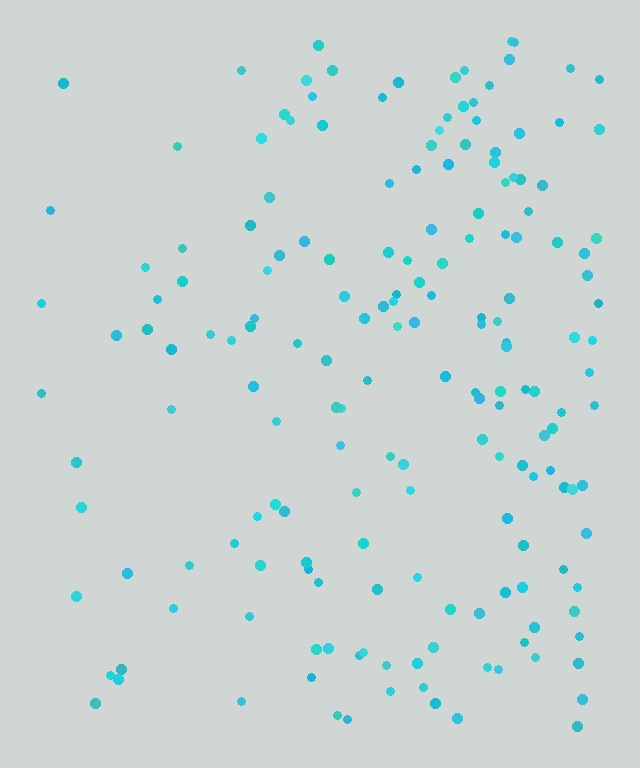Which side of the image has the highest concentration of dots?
The right.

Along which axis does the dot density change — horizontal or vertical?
Horizontal.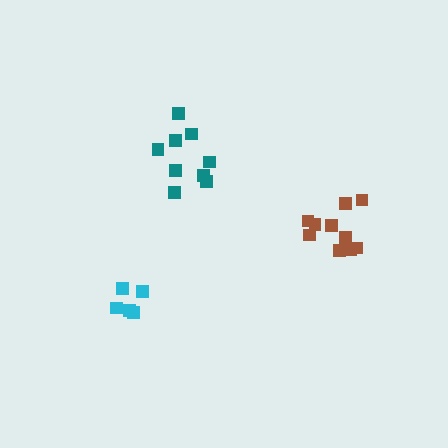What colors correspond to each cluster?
The clusters are colored: brown, teal, cyan.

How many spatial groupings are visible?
There are 3 spatial groupings.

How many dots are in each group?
Group 1: 10 dots, Group 2: 9 dots, Group 3: 5 dots (24 total).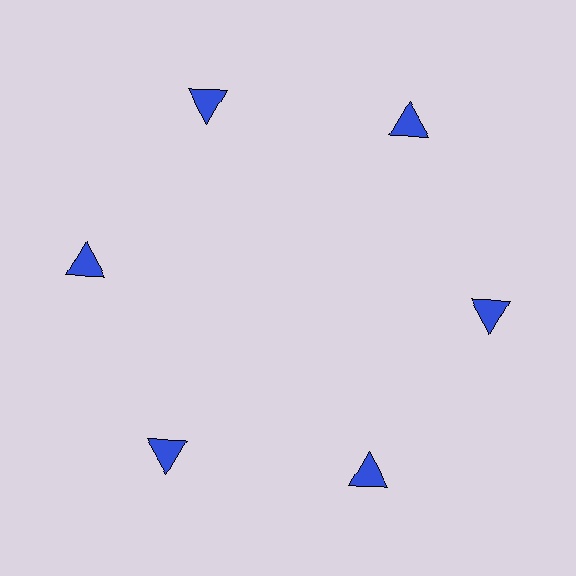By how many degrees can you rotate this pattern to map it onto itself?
The pattern maps onto itself every 60 degrees of rotation.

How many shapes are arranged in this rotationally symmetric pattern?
There are 6 shapes, arranged in 6 groups of 1.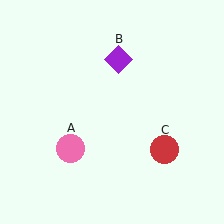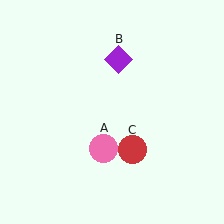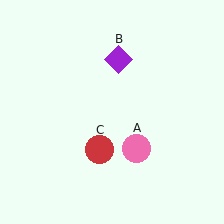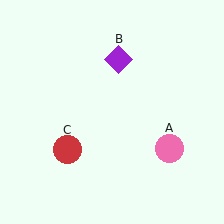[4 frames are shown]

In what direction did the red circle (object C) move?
The red circle (object C) moved left.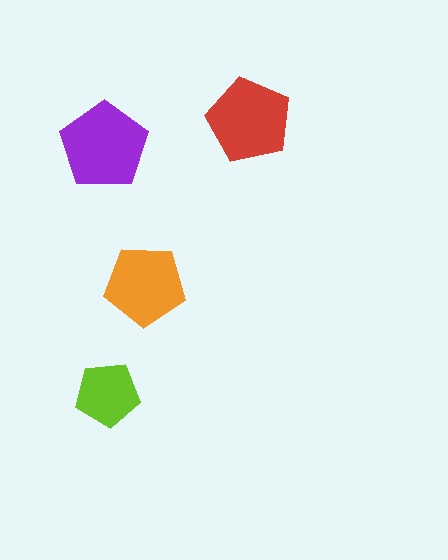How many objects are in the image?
There are 4 objects in the image.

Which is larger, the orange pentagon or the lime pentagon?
The orange one.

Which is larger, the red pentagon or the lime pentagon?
The red one.